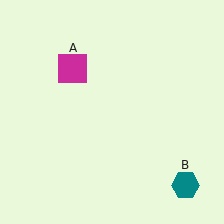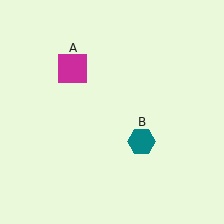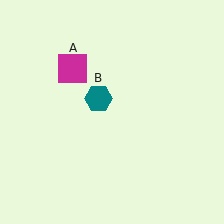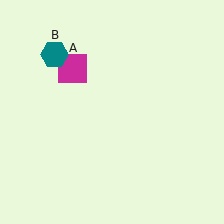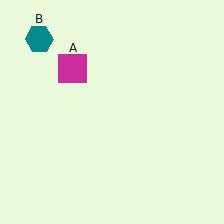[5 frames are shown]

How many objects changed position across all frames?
1 object changed position: teal hexagon (object B).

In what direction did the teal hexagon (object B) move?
The teal hexagon (object B) moved up and to the left.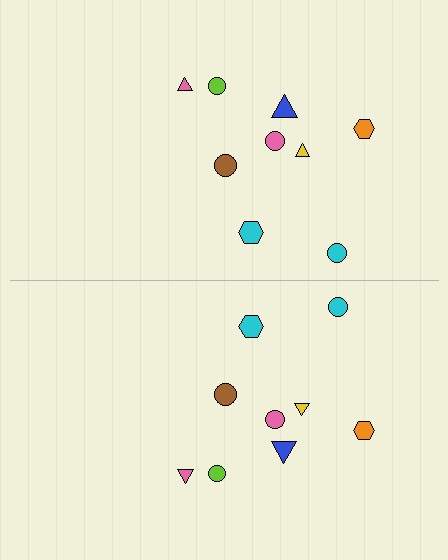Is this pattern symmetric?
Yes, this pattern has bilateral (reflection) symmetry.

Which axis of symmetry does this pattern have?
The pattern has a horizontal axis of symmetry running through the center of the image.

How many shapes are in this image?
There are 18 shapes in this image.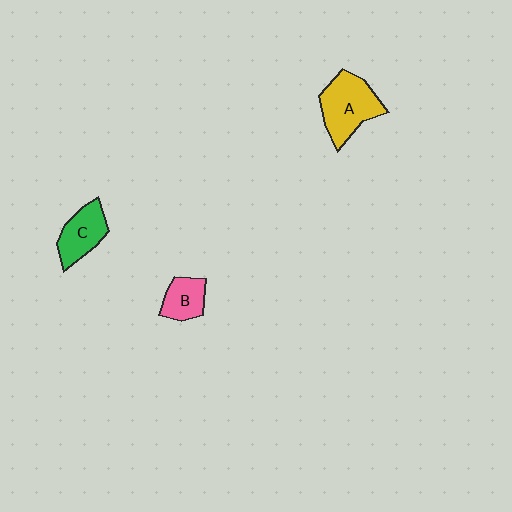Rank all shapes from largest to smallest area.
From largest to smallest: A (yellow), C (green), B (pink).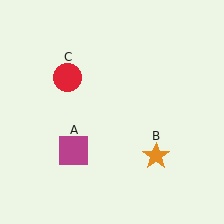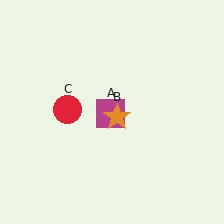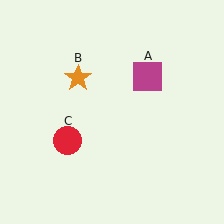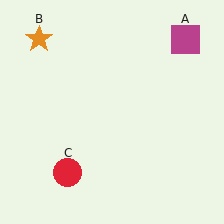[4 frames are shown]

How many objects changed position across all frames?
3 objects changed position: magenta square (object A), orange star (object B), red circle (object C).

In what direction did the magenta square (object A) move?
The magenta square (object A) moved up and to the right.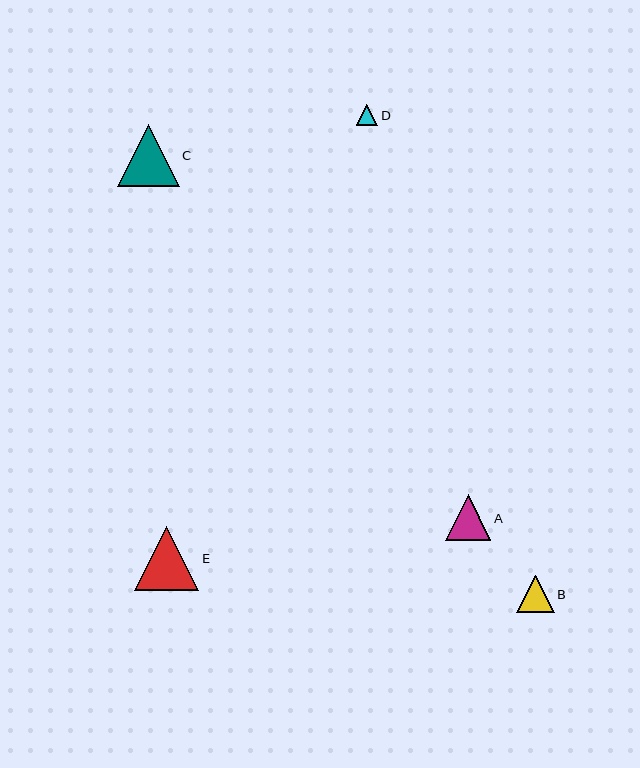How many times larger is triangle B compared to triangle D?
Triangle B is approximately 1.8 times the size of triangle D.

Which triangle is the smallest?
Triangle D is the smallest with a size of approximately 21 pixels.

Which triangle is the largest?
Triangle E is the largest with a size of approximately 64 pixels.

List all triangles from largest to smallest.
From largest to smallest: E, C, A, B, D.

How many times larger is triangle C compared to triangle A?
Triangle C is approximately 1.4 times the size of triangle A.